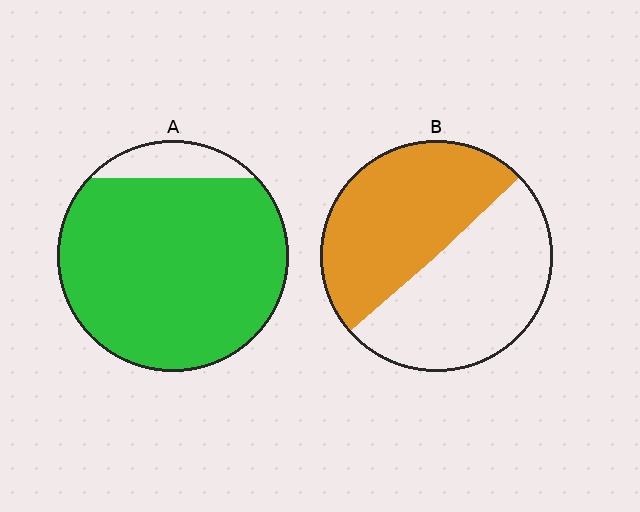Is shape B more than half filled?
Roughly half.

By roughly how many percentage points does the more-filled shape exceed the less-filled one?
By roughly 40 percentage points (A over B).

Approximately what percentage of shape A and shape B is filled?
A is approximately 90% and B is approximately 50%.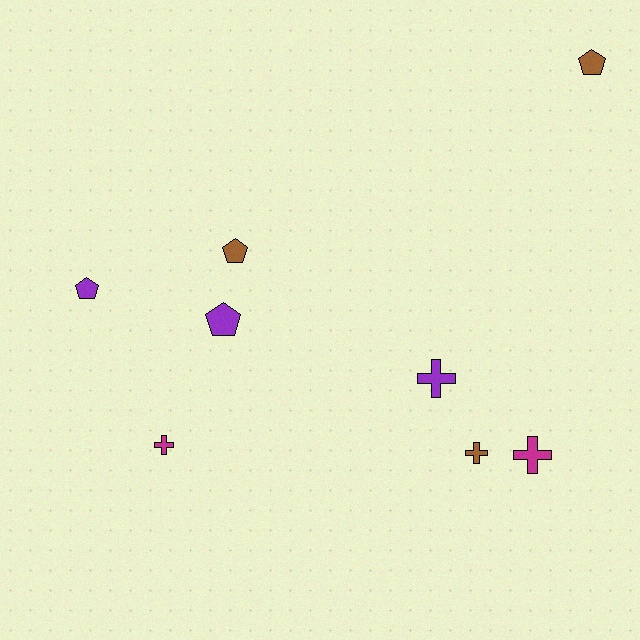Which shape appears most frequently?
Pentagon, with 4 objects.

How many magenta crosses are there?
There are 2 magenta crosses.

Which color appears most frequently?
Brown, with 3 objects.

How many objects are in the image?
There are 8 objects.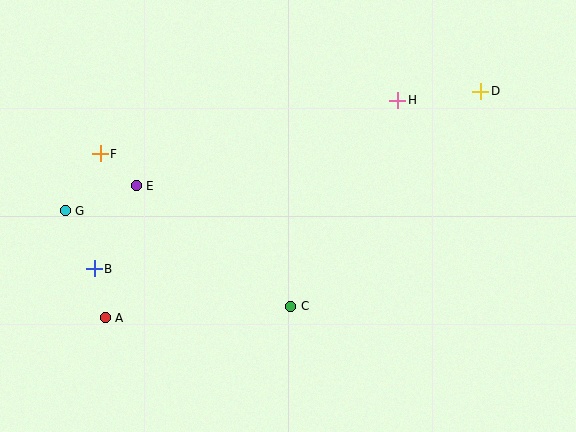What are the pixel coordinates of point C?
Point C is at (291, 306).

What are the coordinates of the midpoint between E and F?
The midpoint between E and F is at (118, 170).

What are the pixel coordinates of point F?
Point F is at (100, 154).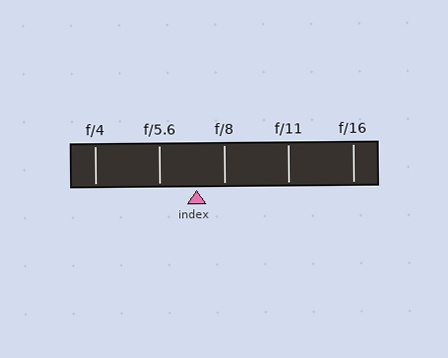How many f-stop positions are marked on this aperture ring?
There are 5 f-stop positions marked.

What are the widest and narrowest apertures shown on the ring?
The widest aperture shown is f/4 and the narrowest is f/16.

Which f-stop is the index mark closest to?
The index mark is closest to f/8.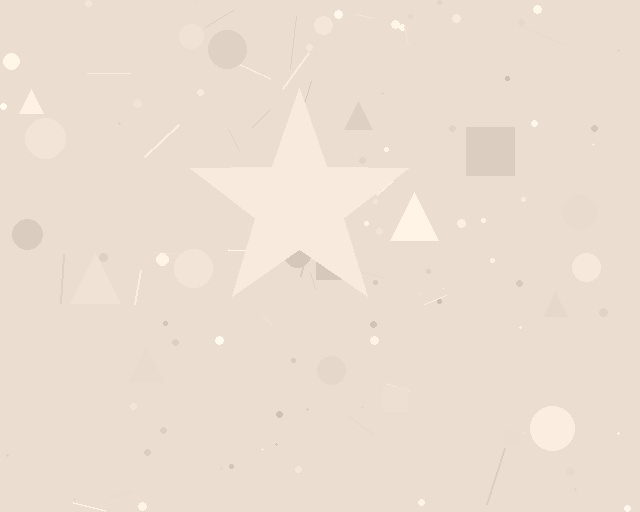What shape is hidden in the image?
A star is hidden in the image.